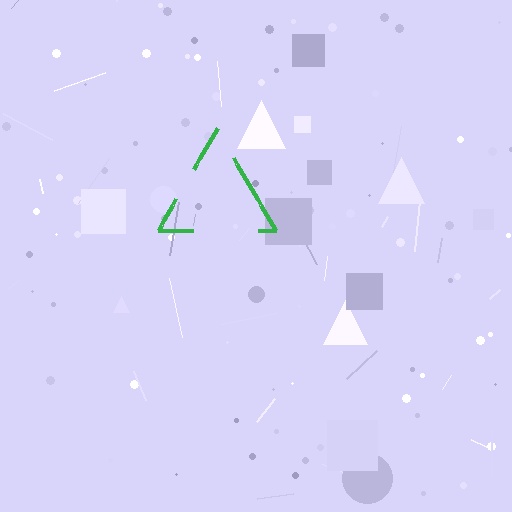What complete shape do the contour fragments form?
The contour fragments form a triangle.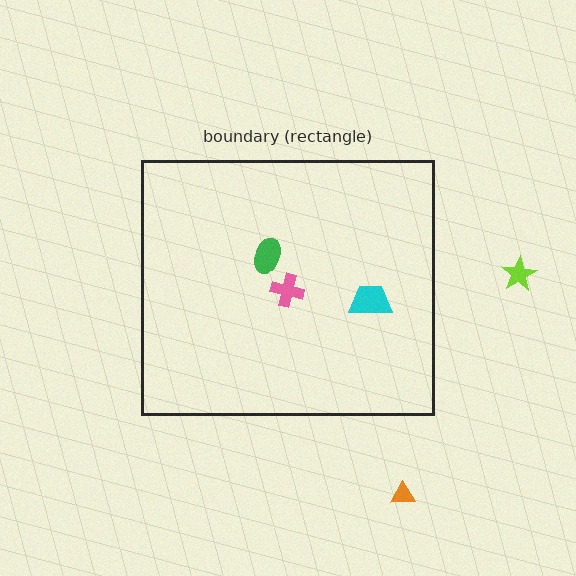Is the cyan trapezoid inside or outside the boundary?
Inside.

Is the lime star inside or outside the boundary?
Outside.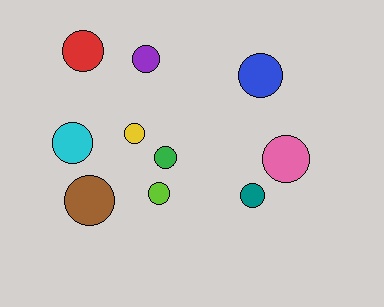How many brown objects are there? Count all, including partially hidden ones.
There is 1 brown object.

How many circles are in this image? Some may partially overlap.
There are 10 circles.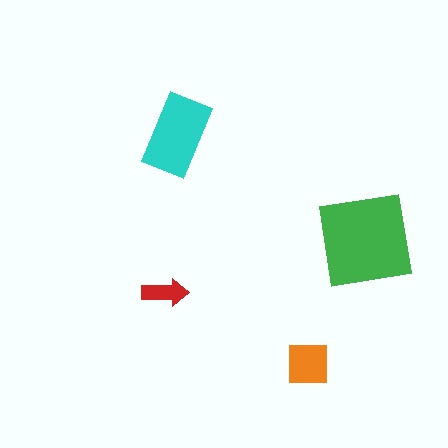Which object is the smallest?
The red arrow.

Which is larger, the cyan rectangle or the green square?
The green square.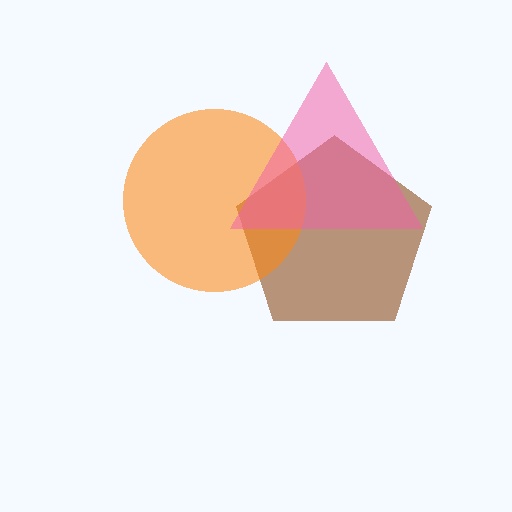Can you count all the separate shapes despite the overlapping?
Yes, there are 3 separate shapes.